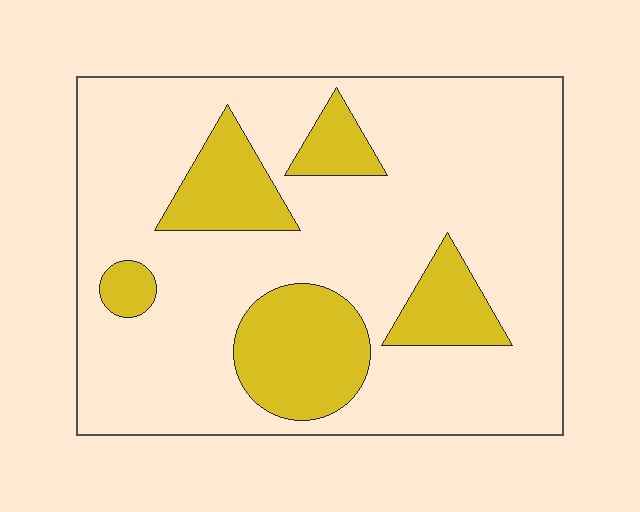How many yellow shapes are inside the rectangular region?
5.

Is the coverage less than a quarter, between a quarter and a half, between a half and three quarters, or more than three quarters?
Less than a quarter.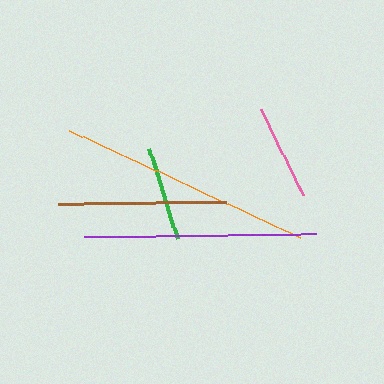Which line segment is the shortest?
The green line is the shortest at approximately 95 pixels.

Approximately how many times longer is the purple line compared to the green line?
The purple line is approximately 2.5 times the length of the green line.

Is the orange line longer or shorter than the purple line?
The orange line is longer than the purple line.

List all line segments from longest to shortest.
From longest to shortest: orange, purple, brown, pink, green.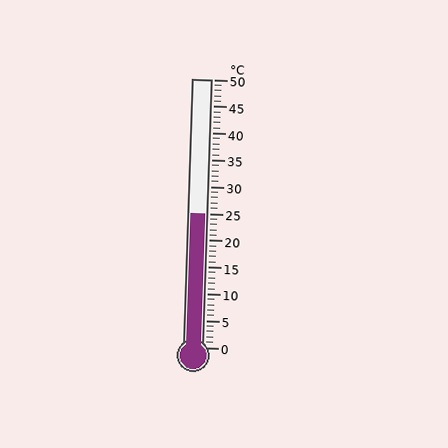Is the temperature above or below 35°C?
The temperature is below 35°C.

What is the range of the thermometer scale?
The thermometer scale ranges from 0°C to 50°C.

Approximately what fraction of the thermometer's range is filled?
The thermometer is filled to approximately 50% of its range.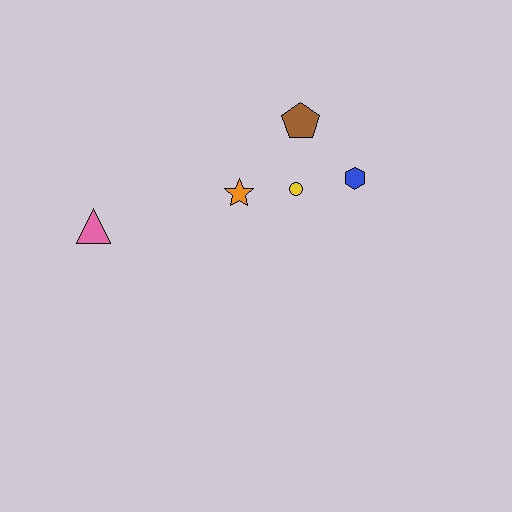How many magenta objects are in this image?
There are no magenta objects.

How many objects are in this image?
There are 5 objects.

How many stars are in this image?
There is 1 star.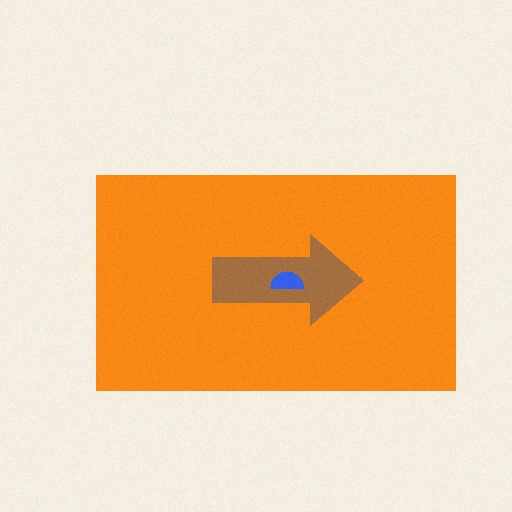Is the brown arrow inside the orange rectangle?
Yes.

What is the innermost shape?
The blue semicircle.